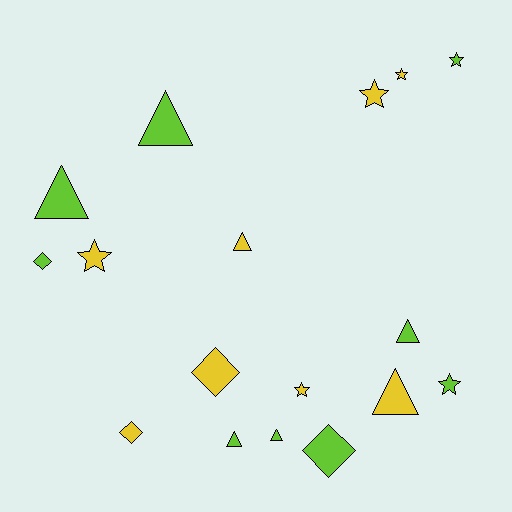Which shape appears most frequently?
Triangle, with 7 objects.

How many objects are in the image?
There are 17 objects.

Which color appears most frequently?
Lime, with 9 objects.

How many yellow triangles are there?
There are 2 yellow triangles.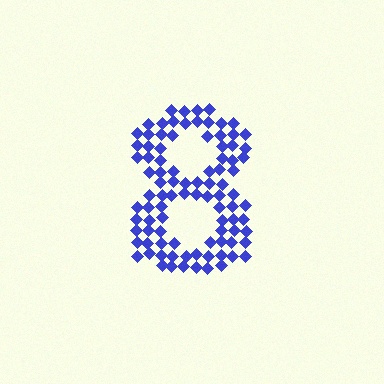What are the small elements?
The small elements are diamonds.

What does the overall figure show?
The overall figure shows the digit 8.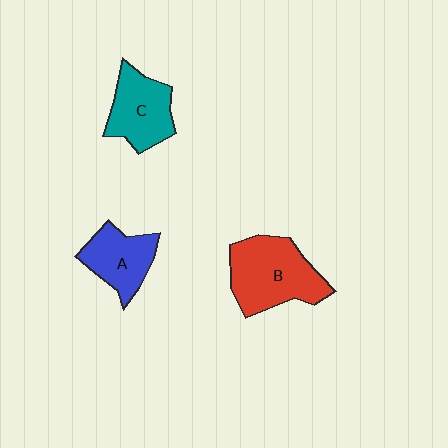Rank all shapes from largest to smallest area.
From largest to smallest: B (red), C (teal), A (blue).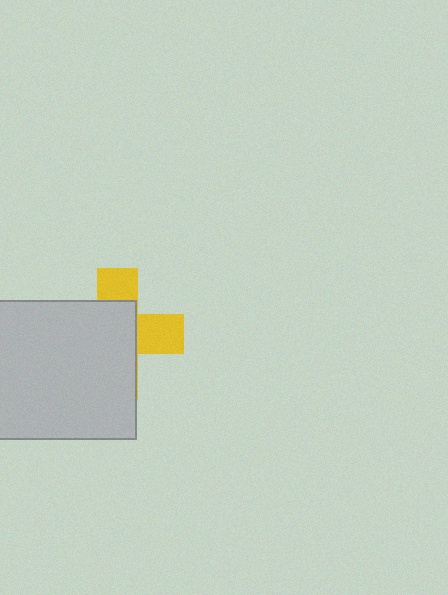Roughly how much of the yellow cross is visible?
A small part of it is visible (roughly 35%).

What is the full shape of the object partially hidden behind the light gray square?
The partially hidden object is a yellow cross.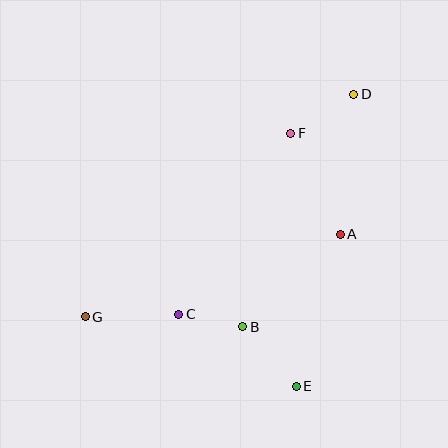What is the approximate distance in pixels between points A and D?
The distance between A and D is approximately 141 pixels.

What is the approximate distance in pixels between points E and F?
The distance between E and F is approximately 253 pixels.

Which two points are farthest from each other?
Points D and G are farthest from each other.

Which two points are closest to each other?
Points B and C are closest to each other.